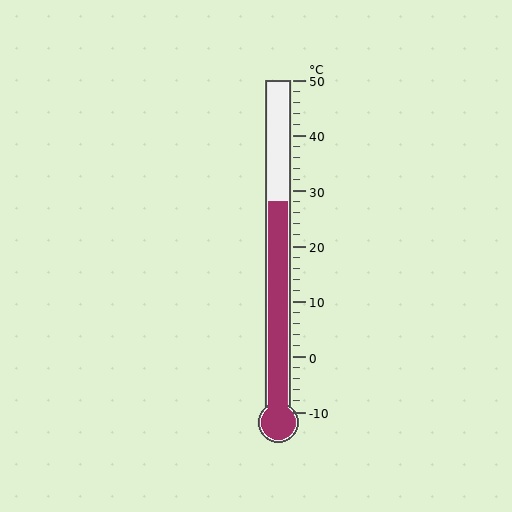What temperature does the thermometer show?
The thermometer shows approximately 28°C.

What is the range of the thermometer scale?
The thermometer scale ranges from -10°C to 50°C.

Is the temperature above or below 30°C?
The temperature is below 30°C.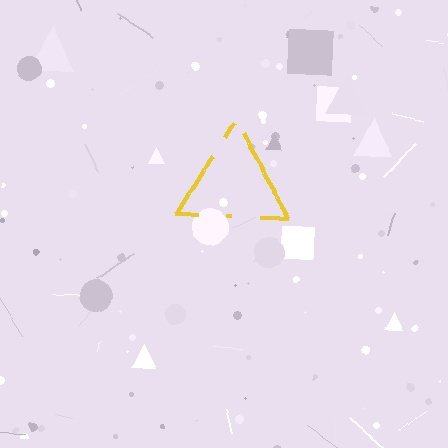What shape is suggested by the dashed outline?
The dashed outline suggests a triangle.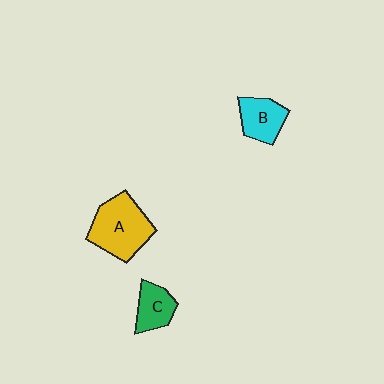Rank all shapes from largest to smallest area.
From largest to smallest: A (yellow), B (cyan), C (green).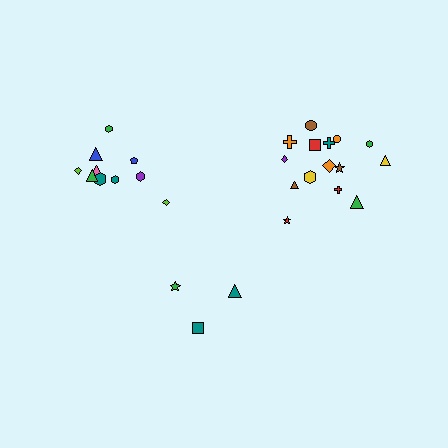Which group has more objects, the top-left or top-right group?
The top-right group.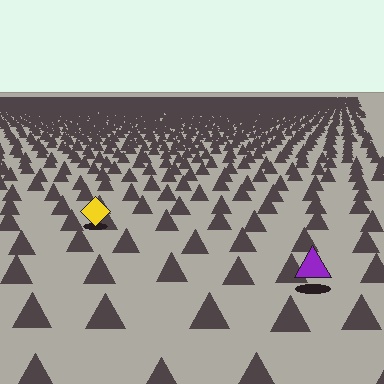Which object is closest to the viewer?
The purple triangle is closest. The texture marks near it are larger and more spread out.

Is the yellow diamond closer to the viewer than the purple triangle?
No. The purple triangle is closer — you can tell from the texture gradient: the ground texture is coarser near it.